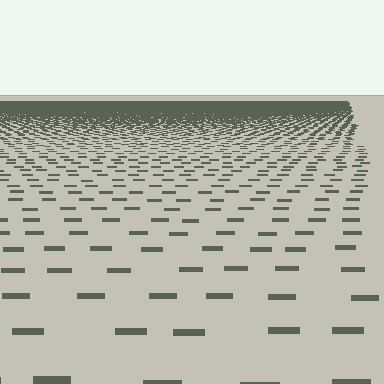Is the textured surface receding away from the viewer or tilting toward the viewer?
The surface is receding away from the viewer. Texture elements get smaller and denser toward the top.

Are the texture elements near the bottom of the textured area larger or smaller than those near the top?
Larger. Near the bottom, elements are closer to the viewer and appear at a bigger on-screen size.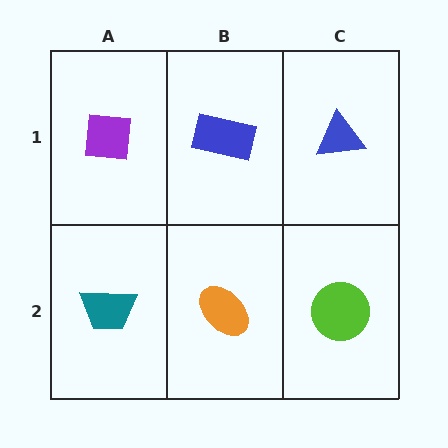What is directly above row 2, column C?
A blue triangle.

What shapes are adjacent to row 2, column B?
A blue rectangle (row 1, column B), a teal trapezoid (row 2, column A), a lime circle (row 2, column C).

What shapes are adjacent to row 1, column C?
A lime circle (row 2, column C), a blue rectangle (row 1, column B).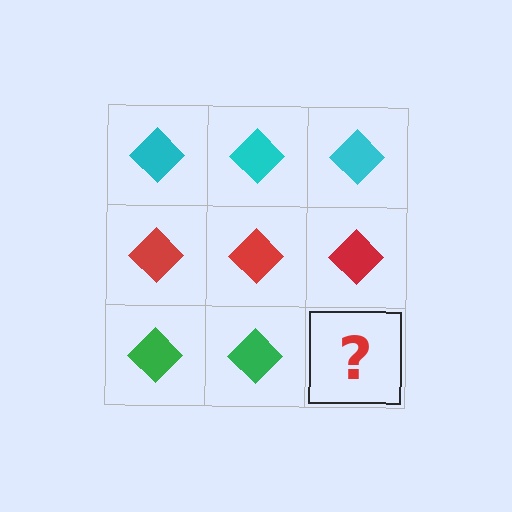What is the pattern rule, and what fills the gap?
The rule is that each row has a consistent color. The gap should be filled with a green diamond.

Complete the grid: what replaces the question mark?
The question mark should be replaced with a green diamond.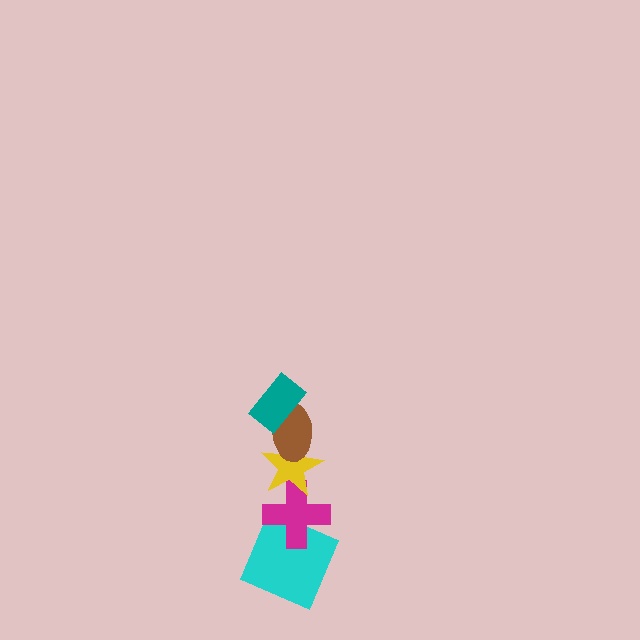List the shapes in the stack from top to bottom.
From top to bottom: the teal rectangle, the brown ellipse, the yellow star, the magenta cross, the cyan square.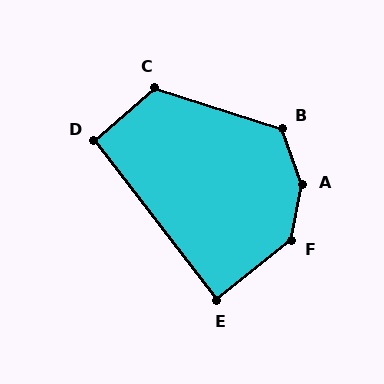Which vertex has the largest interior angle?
A, at approximately 149 degrees.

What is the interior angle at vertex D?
Approximately 94 degrees (approximately right).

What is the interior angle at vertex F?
Approximately 139 degrees (obtuse).